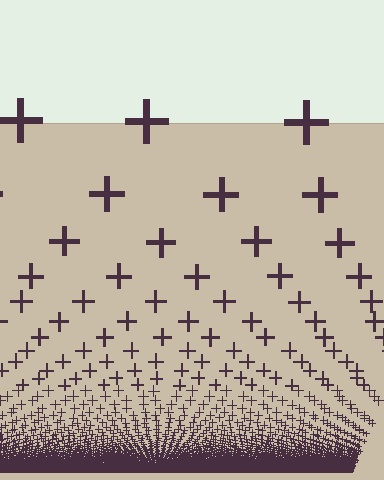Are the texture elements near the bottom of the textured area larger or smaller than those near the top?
Smaller. The gradient is inverted — elements near the bottom are smaller and denser.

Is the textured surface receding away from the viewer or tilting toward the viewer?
The surface appears to tilt toward the viewer. Texture elements get larger and sparser toward the top.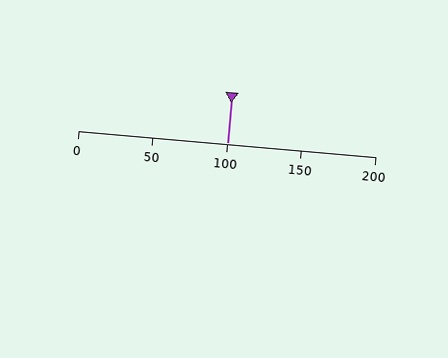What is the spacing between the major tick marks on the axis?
The major ticks are spaced 50 apart.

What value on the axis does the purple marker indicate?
The marker indicates approximately 100.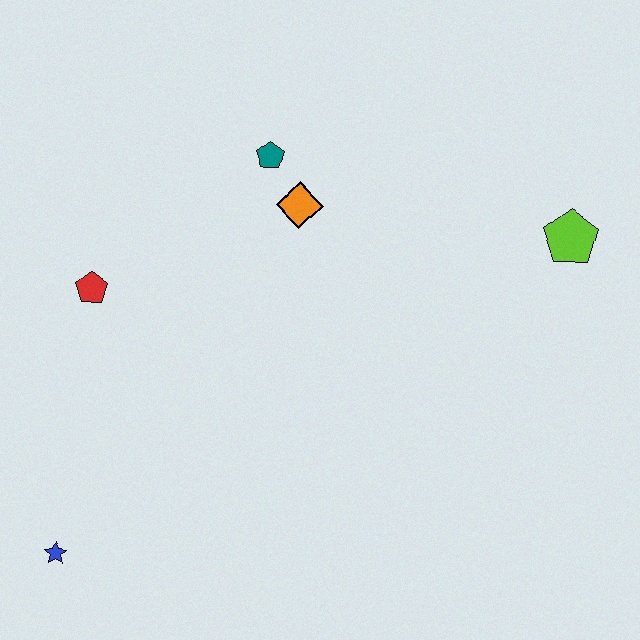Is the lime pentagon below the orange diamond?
Yes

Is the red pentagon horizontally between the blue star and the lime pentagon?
Yes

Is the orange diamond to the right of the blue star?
Yes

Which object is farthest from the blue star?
The lime pentagon is farthest from the blue star.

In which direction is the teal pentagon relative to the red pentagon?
The teal pentagon is to the right of the red pentagon.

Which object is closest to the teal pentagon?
The orange diamond is closest to the teal pentagon.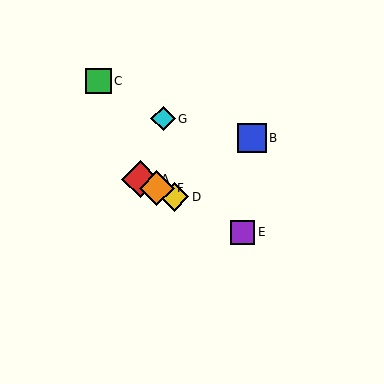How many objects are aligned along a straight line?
4 objects (A, D, E, F) are aligned along a straight line.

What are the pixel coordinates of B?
Object B is at (252, 138).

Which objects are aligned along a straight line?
Objects A, D, E, F are aligned along a straight line.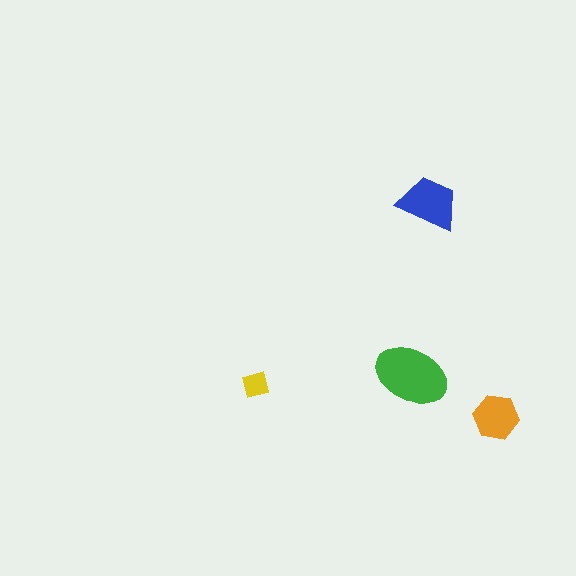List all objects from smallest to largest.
The yellow square, the orange hexagon, the blue trapezoid, the green ellipse.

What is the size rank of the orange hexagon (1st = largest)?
3rd.